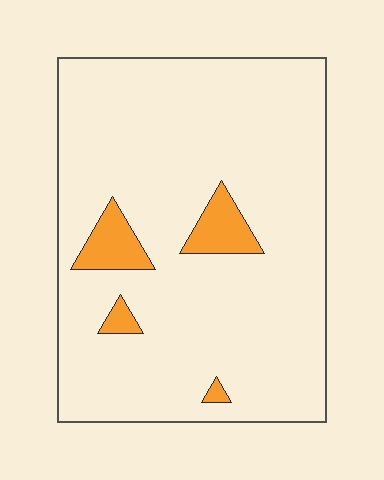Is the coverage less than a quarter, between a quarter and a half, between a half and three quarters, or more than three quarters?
Less than a quarter.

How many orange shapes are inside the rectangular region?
4.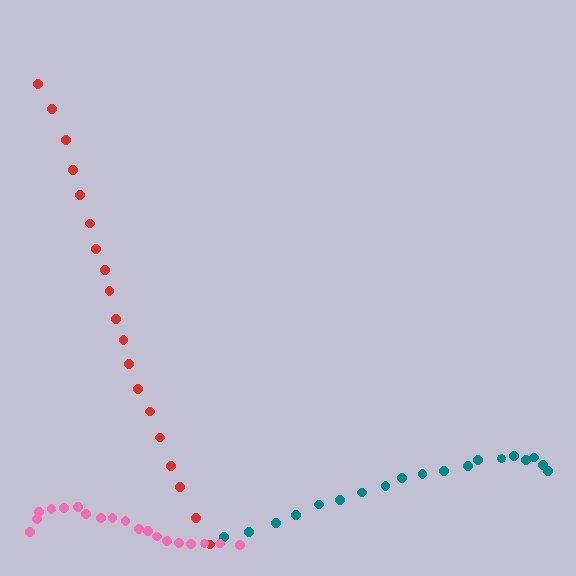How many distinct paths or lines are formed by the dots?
There are 3 distinct paths.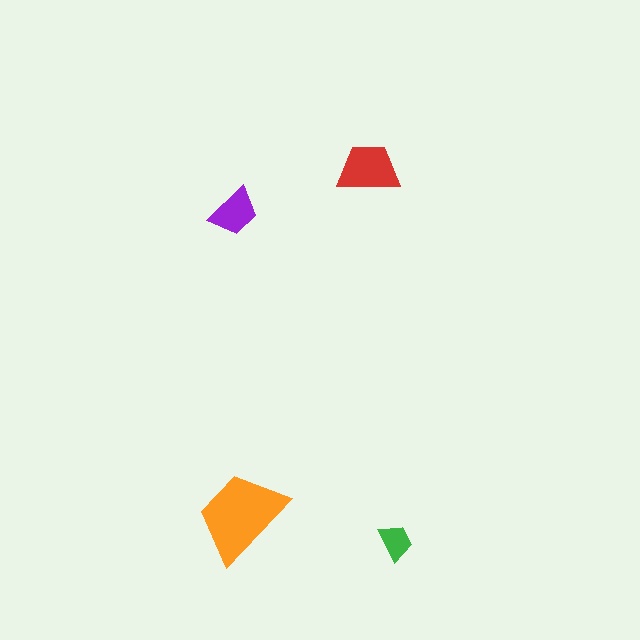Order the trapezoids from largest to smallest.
the orange one, the red one, the purple one, the green one.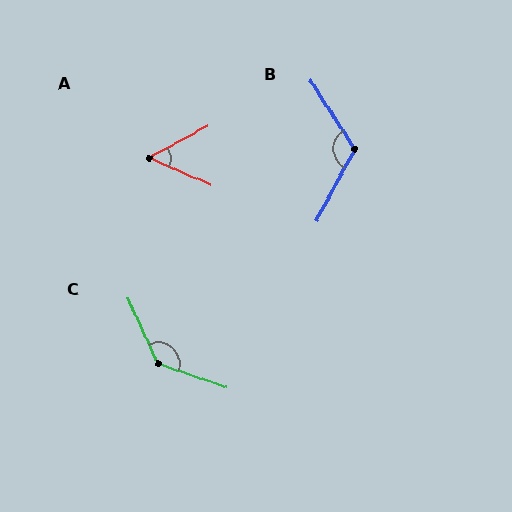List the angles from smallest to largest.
A (52°), B (119°), C (134°).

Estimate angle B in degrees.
Approximately 119 degrees.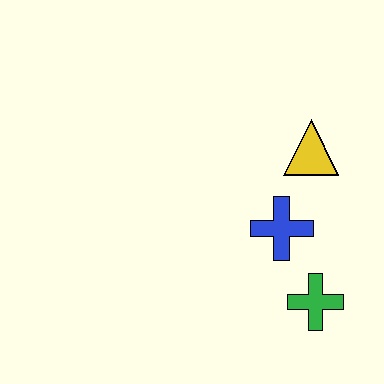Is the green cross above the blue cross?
No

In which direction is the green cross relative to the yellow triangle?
The green cross is below the yellow triangle.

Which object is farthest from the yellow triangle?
The green cross is farthest from the yellow triangle.